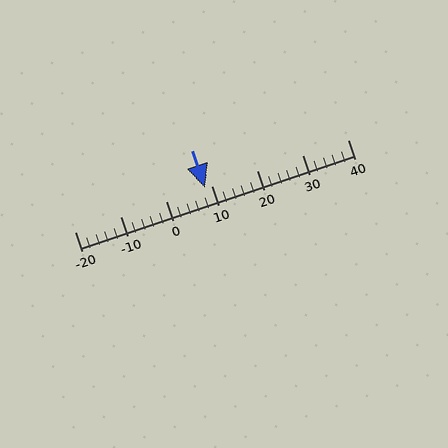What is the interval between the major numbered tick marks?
The major tick marks are spaced 10 units apart.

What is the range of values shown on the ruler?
The ruler shows values from -20 to 40.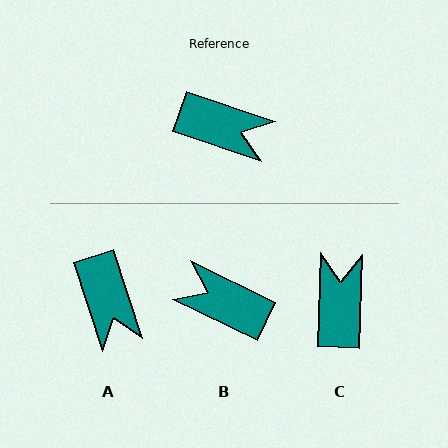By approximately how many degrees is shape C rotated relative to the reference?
Approximately 107 degrees counter-clockwise.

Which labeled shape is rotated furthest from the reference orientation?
B, about 173 degrees away.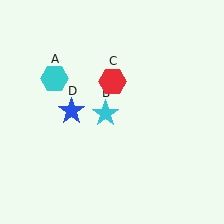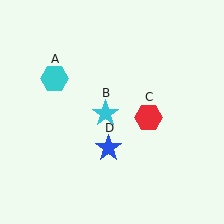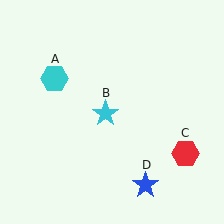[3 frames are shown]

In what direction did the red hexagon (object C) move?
The red hexagon (object C) moved down and to the right.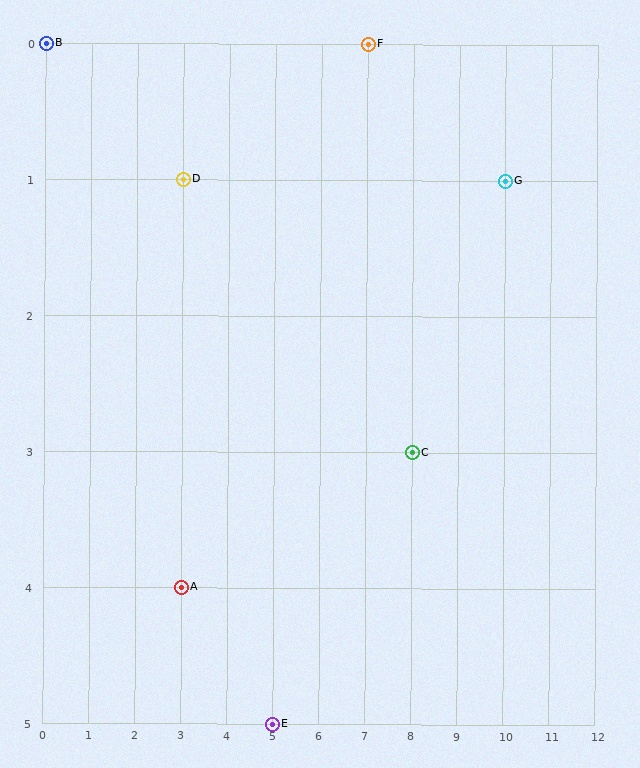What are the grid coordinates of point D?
Point D is at grid coordinates (3, 1).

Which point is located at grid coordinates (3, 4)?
Point A is at (3, 4).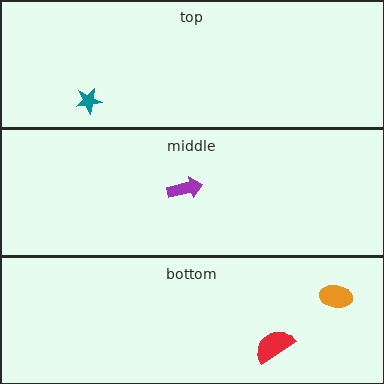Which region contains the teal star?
The top region.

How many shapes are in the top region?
1.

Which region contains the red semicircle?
The bottom region.